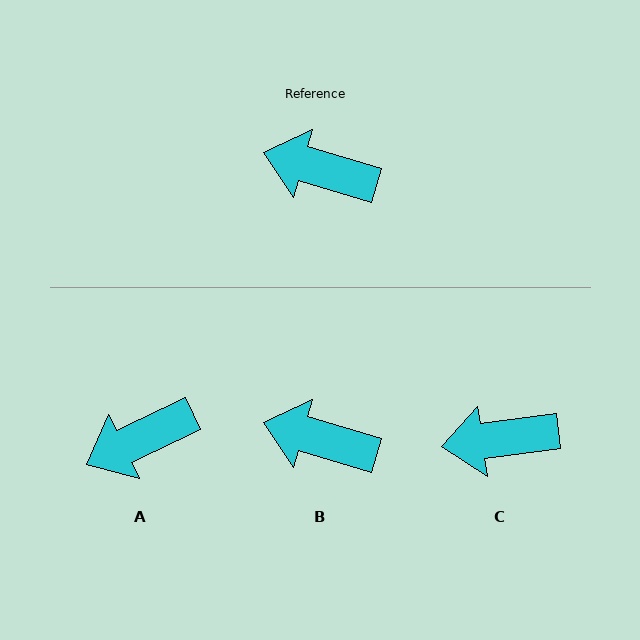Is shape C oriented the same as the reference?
No, it is off by about 24 degrees.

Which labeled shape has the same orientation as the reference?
B.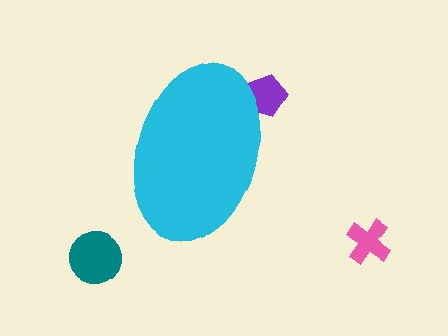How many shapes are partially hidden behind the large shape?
1 shape is partially hidden.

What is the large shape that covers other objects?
A cyan ellipse.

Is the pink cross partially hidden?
No, the pink cross is fully visible.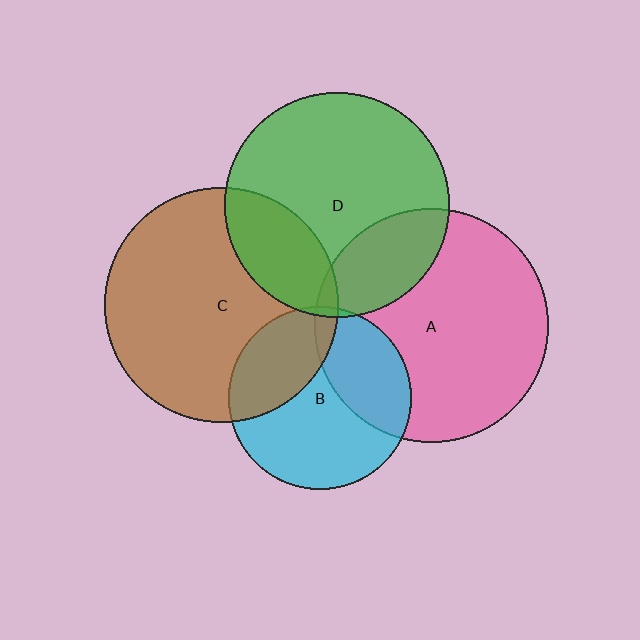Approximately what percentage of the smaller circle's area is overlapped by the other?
Approximately 30%.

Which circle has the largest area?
Circle C (brown).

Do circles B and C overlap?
Yes.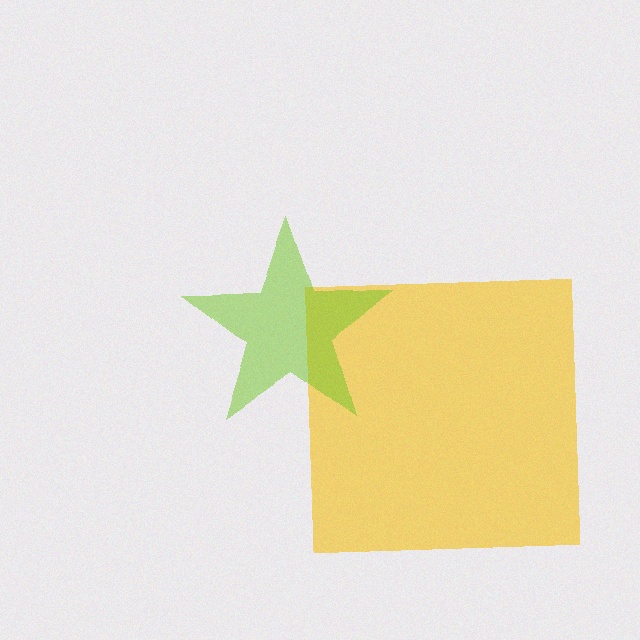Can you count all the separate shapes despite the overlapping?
Yes, there are 2 separate shapes.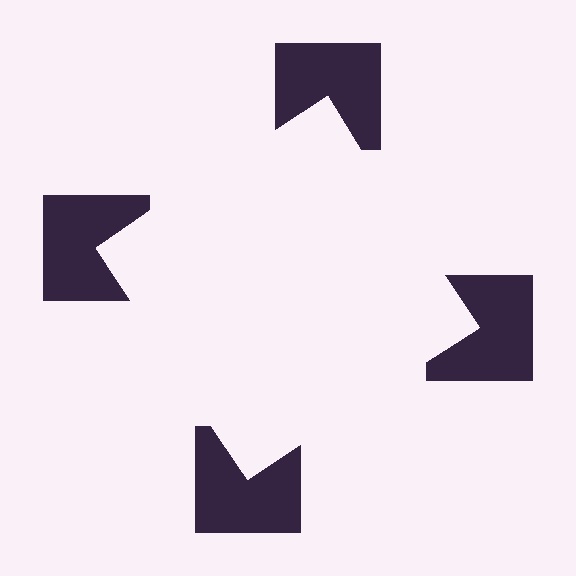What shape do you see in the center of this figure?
An illusory square — its edges are inferred from the aligned wedge cuts in the notched squares, not physically drawn.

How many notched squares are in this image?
There are 4 — one at each vertex of the illusory square.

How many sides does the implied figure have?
4 sides.